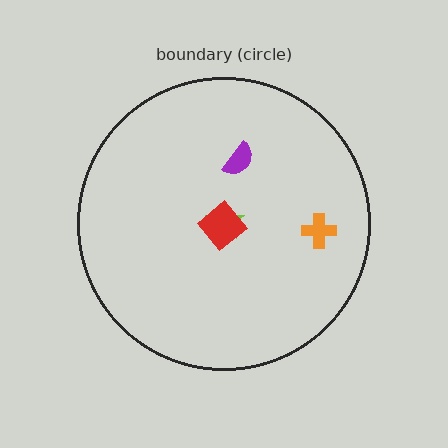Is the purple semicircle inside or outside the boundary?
Inside.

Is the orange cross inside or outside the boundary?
Inside.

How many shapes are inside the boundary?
4 inside, 0 outside.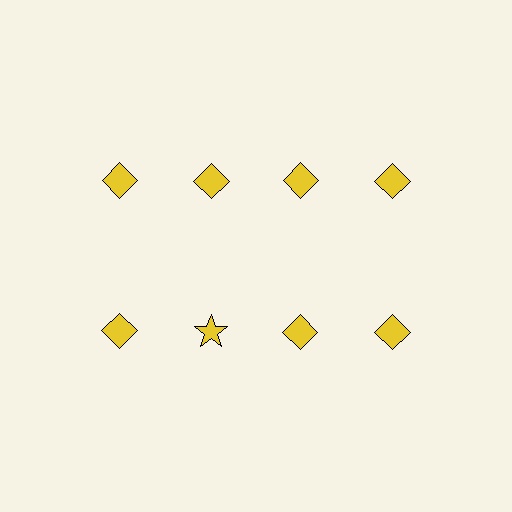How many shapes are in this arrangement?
There are 8 shapes arranged in a grid pattern.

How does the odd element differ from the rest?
It has a different shape: star instead of diamond.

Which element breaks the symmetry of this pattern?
The yellow star in the second row, second from left column breaks the symmetry. All other shapes are yellow diamonds.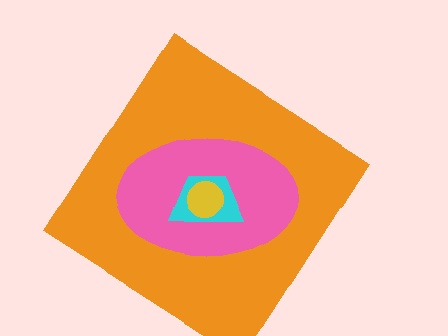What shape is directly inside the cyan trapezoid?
The yellow circle.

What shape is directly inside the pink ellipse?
The cyan trapezoid.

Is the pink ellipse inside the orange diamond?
Yes.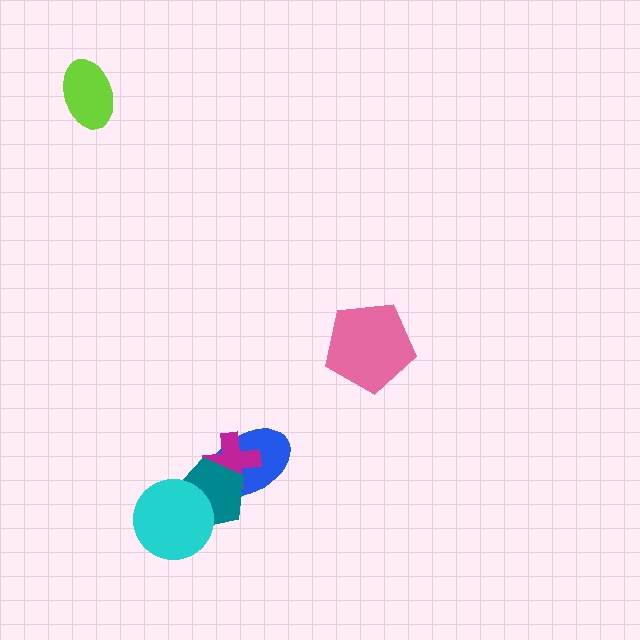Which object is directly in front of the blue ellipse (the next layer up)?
The magenta cross is directly in front of the blue ellipse.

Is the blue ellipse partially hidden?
Yes, it is partially covered by another shape.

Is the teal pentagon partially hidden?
Yes, it is partially covered by another shape.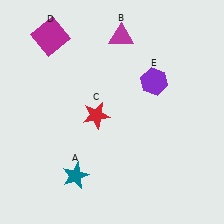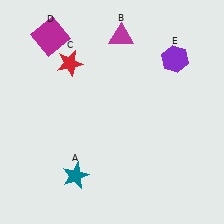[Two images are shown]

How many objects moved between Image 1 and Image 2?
2 objects moved between the two images.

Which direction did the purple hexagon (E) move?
The purple hexagon (E) moved up.